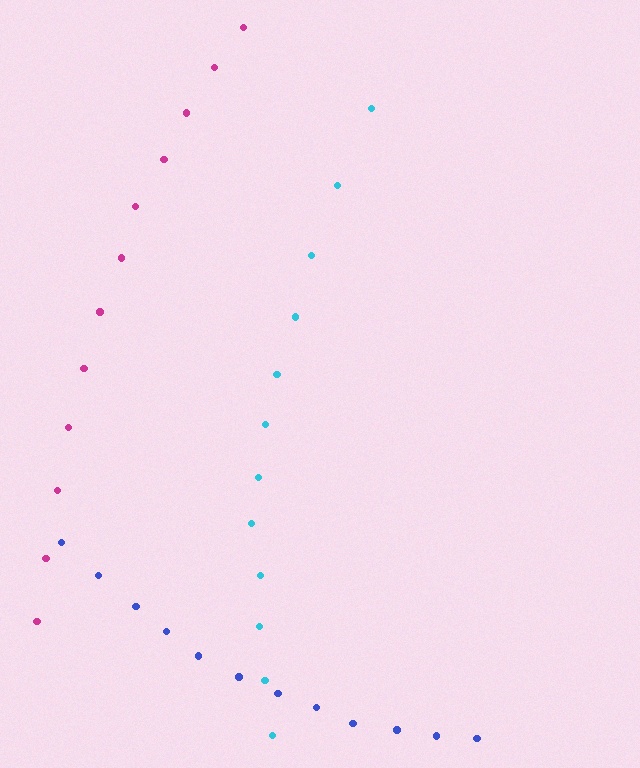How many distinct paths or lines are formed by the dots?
There are 3 distinct paths.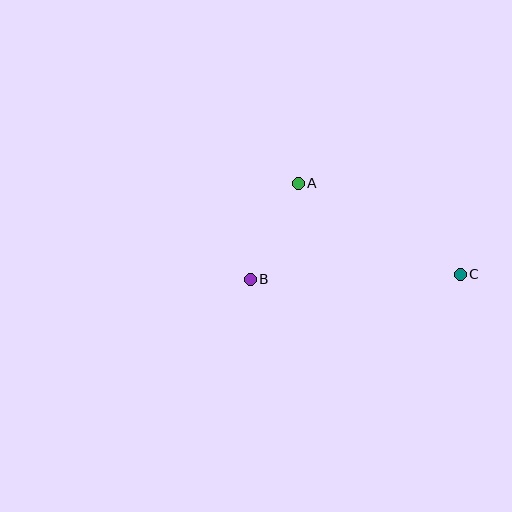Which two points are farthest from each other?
Points B and C are farthest from each other.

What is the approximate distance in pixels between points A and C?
The distance between A and C is approximately 186 pixels.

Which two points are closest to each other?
Points A and B are closest to each other.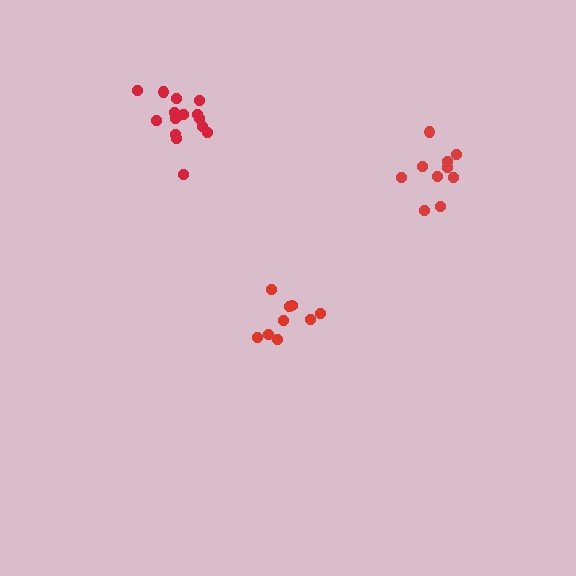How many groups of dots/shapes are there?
There are 3 groups.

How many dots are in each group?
Group 1: 9 dots, Group 2: 15 dots, Group 3: 10 dots (34 total).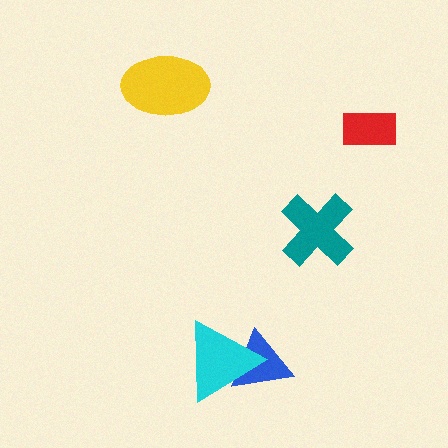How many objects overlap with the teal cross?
0 objects overlap with the teal cross.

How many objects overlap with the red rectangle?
0 objects overlap with the red rectangle.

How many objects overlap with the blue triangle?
1 object overlaps with the blue triangle.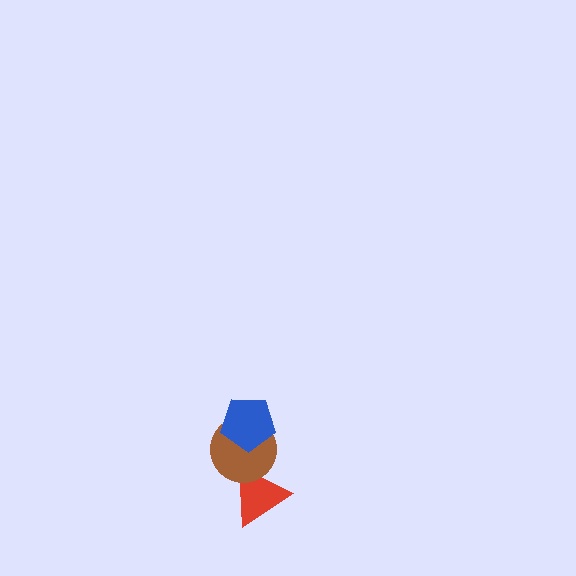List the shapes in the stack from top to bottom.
From top to bottom: the blue pentagon, the brown circle, the red triangle.